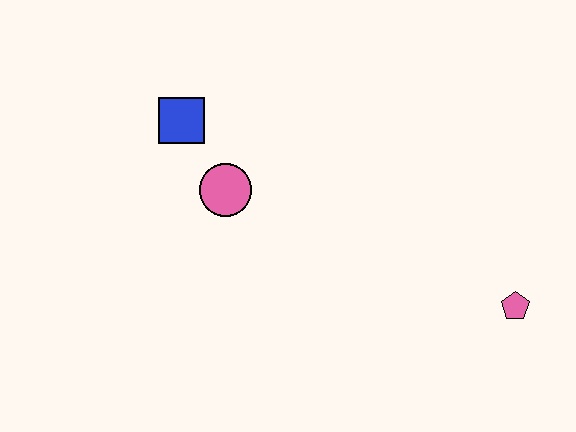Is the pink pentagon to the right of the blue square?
Yes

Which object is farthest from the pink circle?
The pink pentagon is farthest from the pink circle.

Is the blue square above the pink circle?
Yes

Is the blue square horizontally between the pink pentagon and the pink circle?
No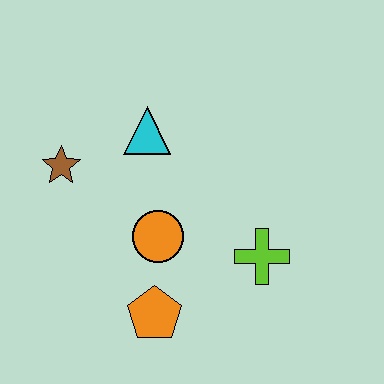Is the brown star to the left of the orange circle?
Yes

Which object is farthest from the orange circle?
The brown star is farthest from the orange circle.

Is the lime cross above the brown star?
No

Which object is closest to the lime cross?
The orange circle is closest to the lime cross.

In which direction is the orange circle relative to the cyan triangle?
The orange circle is below the cyan triangle.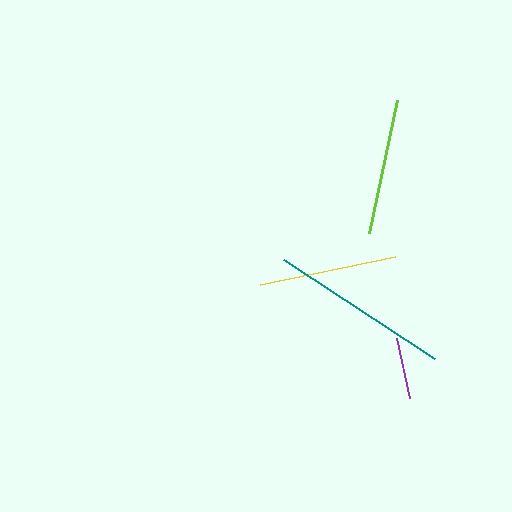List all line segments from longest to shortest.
From longest to shortest: teal, yellow, lime, purple.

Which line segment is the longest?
The teal line is the longest at approximately 180 pixels.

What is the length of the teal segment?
The teal segment is approximately 180 pixels long.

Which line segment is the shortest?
The purple line is the shortest at approximately 61 pixels.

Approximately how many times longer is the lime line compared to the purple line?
The lime line is approximately 2.2 times the length of the purple line.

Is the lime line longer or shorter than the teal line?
The teal line is longer than the lime line.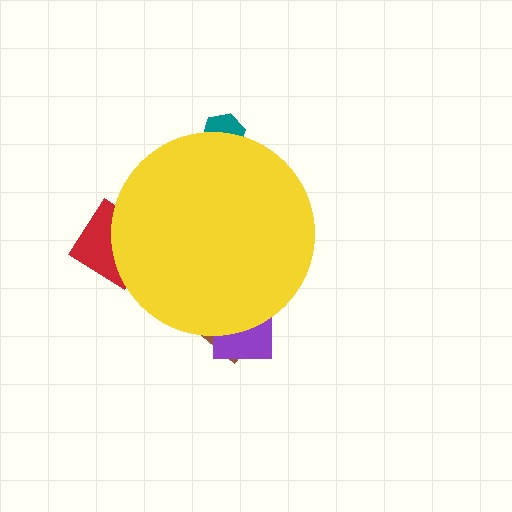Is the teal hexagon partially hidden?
Yes, the teal hexagon is partially hidden behind the yellow circle.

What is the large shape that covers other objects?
A yellow circle.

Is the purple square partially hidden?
Yes, the purple square is partially hidden behind the yellow circle.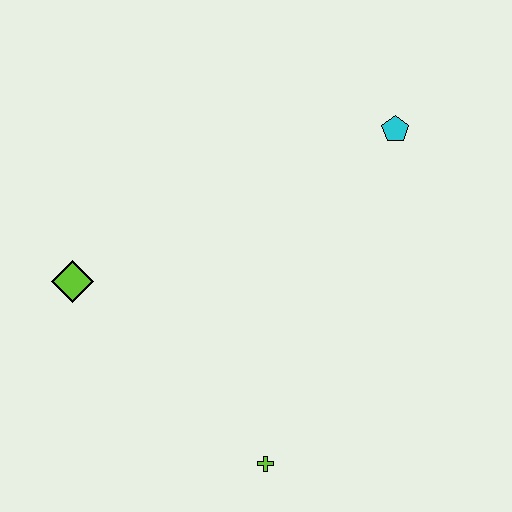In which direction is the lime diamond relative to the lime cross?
The lime diamond is to the left of the lime cross.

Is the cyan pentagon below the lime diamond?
No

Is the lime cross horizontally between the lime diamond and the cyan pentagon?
Yes